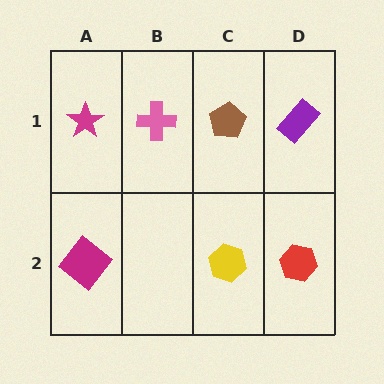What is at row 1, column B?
A pink cross.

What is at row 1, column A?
A magenta star.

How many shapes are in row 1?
4 shapes.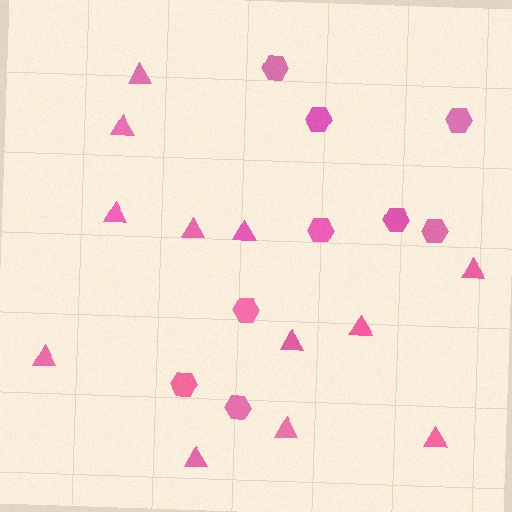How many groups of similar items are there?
There are 2 groups: one group of hexagons (9) and one group of triangles (12).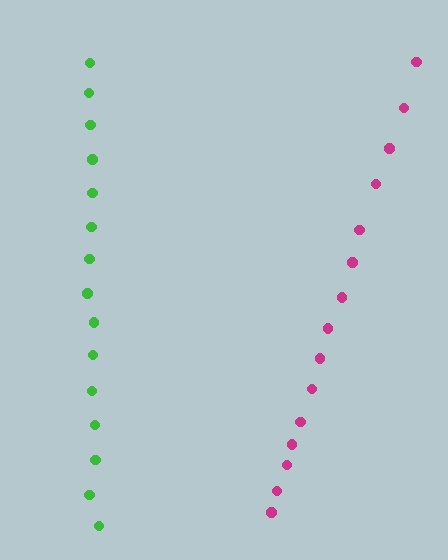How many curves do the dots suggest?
There are 2 distinct paths.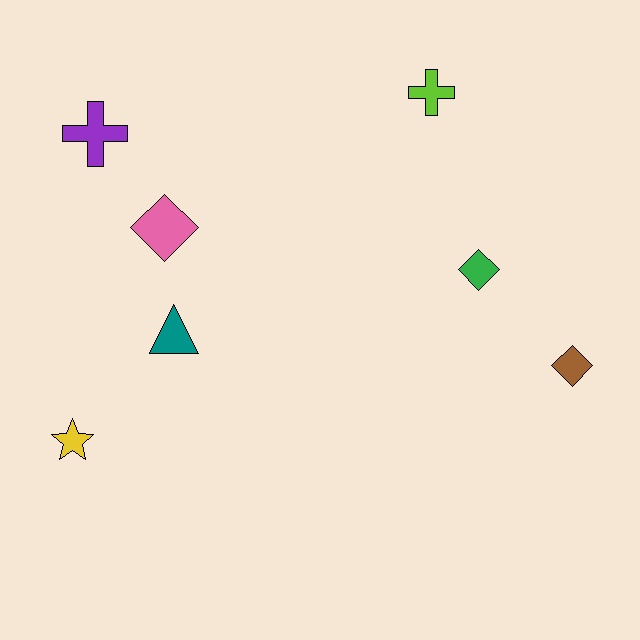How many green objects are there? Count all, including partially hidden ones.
There is 1 green object.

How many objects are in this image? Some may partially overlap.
There are 7 objects.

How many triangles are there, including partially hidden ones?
There is 1 triangle.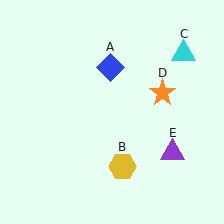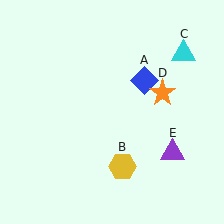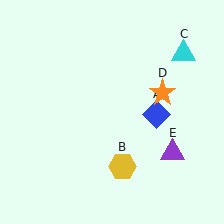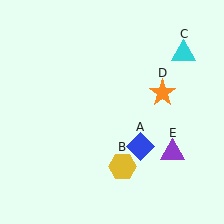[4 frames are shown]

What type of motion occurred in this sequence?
The blue diamond (object A) rotated clockwise around the center of the scene.